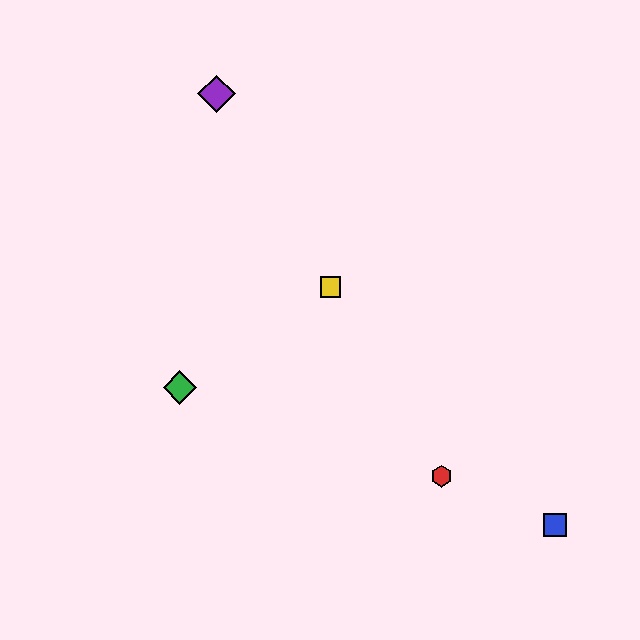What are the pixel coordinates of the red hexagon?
The red hexagon is at (442, 476).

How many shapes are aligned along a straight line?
3 shapes (the red hexagon, the yellow square, the purple diamond) are aligned along a straight line.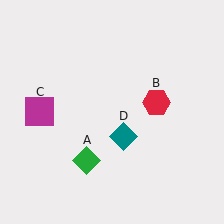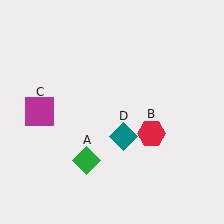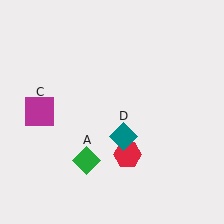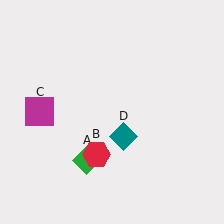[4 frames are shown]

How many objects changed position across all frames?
1 object changed position: red hexagon (object B).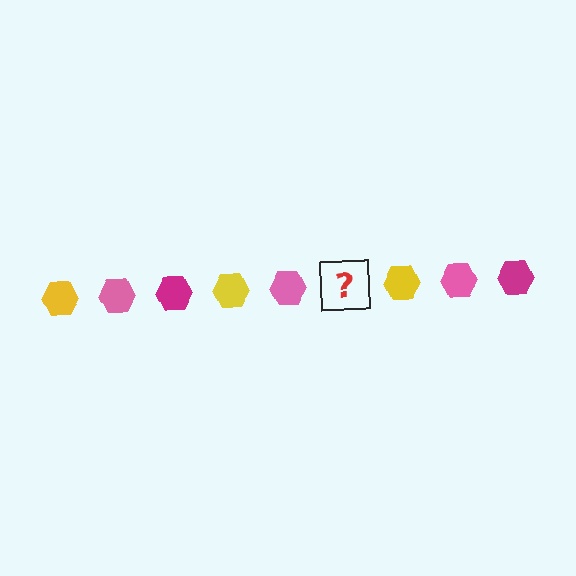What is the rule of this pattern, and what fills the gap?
The rule is that the pattern cycles through yellow, pink, magenta hexagons. The gap should be filled with a magenta hexagon.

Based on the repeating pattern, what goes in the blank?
The blank should be a magenta hexagon.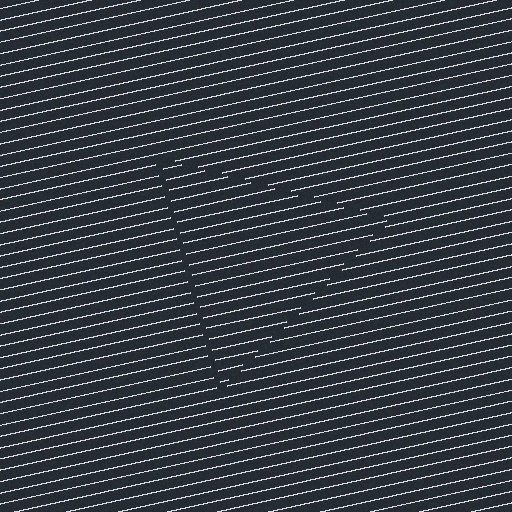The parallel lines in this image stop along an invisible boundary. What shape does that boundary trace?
An illusory triangle. The interior of the shape contains the same grating, shifted by half a period — the contour is defined by the phase discontinuity where line-ends from the inner and outer gratings abut.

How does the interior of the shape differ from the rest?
The interior of the shape contains the same grating, shifted by half a period — the contour is defined by the phase discontinuity where line-ends from the inner and outer gratings abut.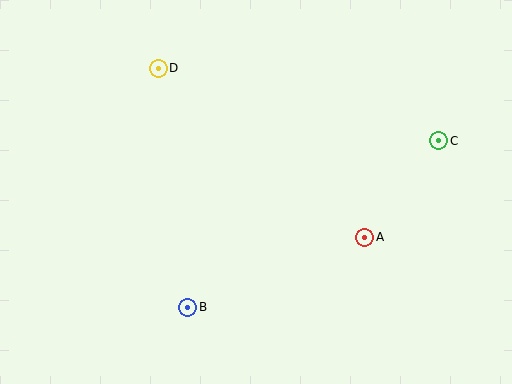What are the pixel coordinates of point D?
Point D is at (158, 68).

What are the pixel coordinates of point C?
Point C is at (439, 141).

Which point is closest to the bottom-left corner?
Point B is closest to the bottom-left corner.